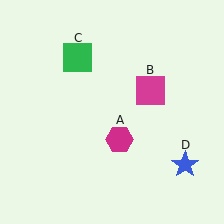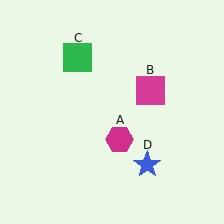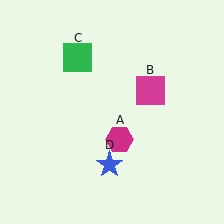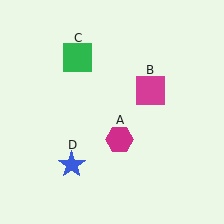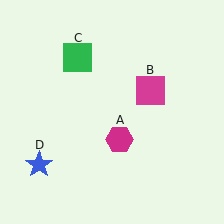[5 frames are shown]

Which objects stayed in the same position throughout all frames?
Magenta hexagon (object A) and magenta square (object B) and green square (object C) remained stationary.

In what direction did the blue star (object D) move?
The blue star (object D) moved left.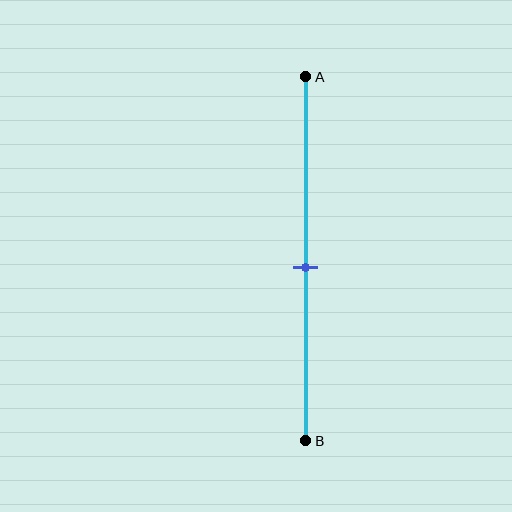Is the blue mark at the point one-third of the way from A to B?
No, the mark is at about 50% from A, not at the 33% one-third point.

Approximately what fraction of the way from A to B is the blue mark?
The blue mark is approximately 50% of the way from A to B.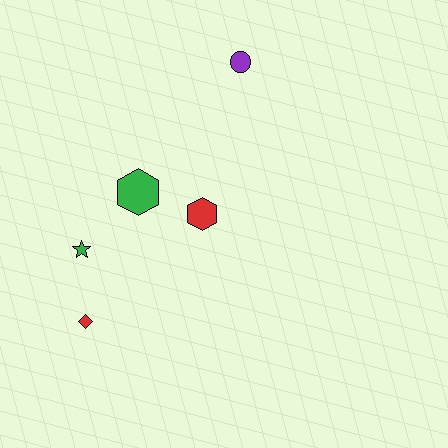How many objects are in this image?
There are 5 objects.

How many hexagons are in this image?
There are 2 hexagons.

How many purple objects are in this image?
There is 1 purple object.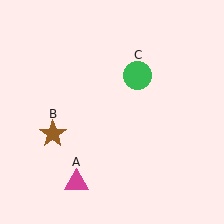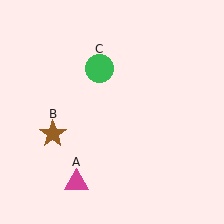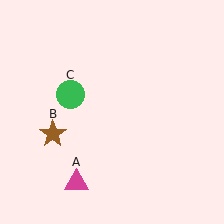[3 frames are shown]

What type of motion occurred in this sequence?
The green circle (object C) rotated counterclockwise around the center of the scene.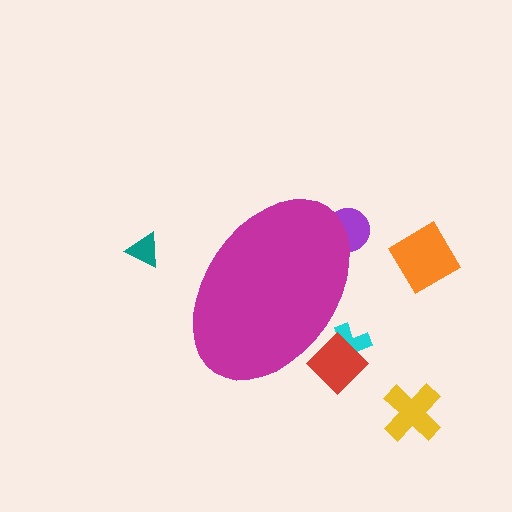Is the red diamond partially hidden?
Yes, the red diamond is partially hidden behind the magenta ellipse.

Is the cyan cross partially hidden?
Yes, the cyan cross is partially hidden behind the magenta ellipse.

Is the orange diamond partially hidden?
No, the orange diamond is fully visible.